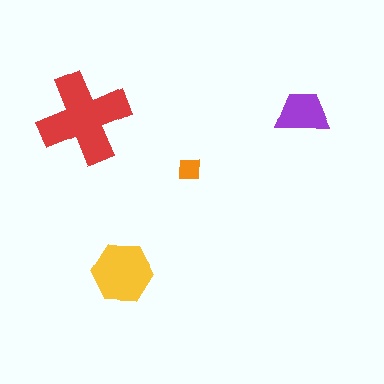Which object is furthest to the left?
The red cross is leftmost.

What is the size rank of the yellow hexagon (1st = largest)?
2nd.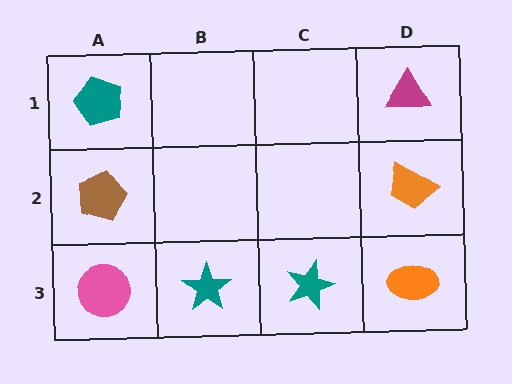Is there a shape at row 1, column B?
No, that cell is empty.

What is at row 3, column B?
A teal star.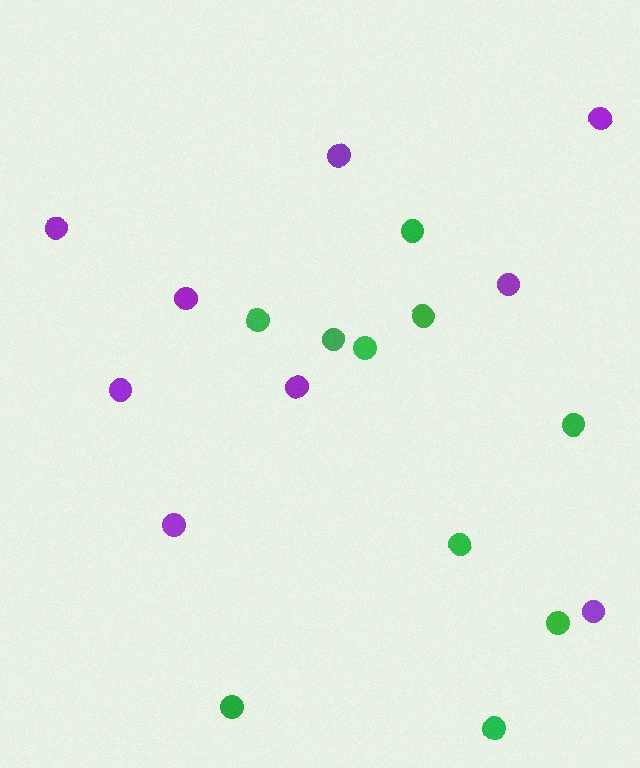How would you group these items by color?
There are 2 groups: one group of purple circles (9) and one group of green circles (10).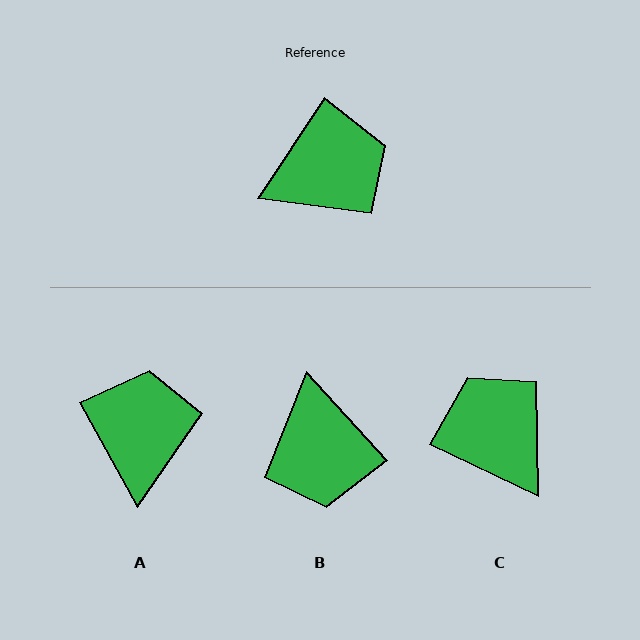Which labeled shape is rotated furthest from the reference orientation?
B, about 104 degrees away.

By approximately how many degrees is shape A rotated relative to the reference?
Approximately 63 degrees counter-clockwise.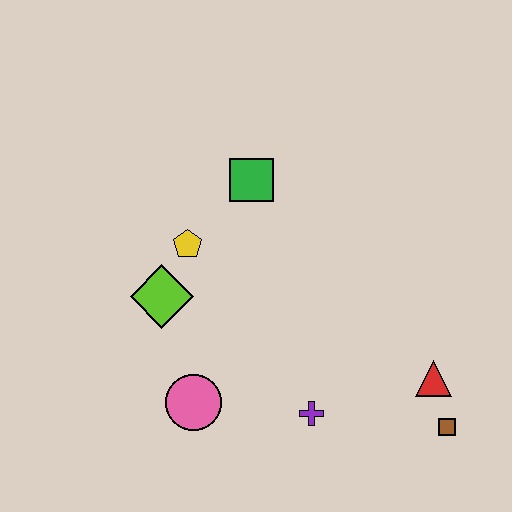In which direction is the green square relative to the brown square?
The green square is above the brown square.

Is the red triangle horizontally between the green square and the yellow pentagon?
No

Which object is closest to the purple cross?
The pink circle is closest to the purple cross.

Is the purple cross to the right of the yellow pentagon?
Yes